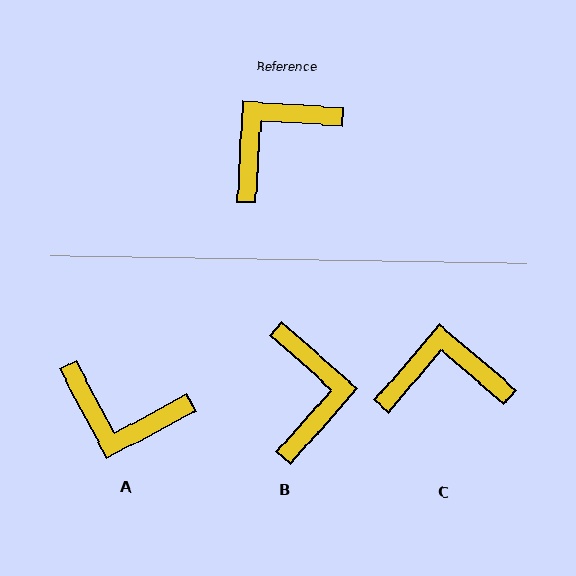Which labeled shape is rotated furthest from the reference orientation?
B, about 128 degrees away.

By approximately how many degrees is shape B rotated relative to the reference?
Approximately 128 degrees clockwise.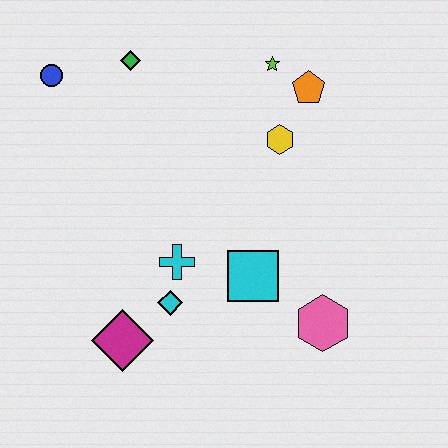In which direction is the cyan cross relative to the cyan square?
The cyan cross is to the left of the cyan square.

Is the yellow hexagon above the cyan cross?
Yes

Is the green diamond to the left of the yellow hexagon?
Yes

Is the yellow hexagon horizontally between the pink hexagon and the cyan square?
Yes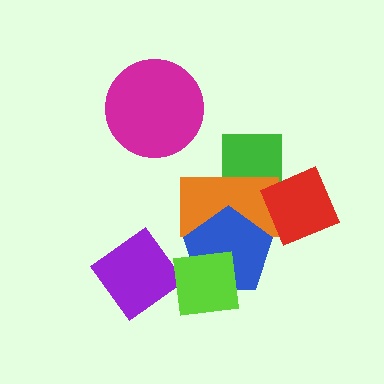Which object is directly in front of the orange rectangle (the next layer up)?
The blue pentagon is directly in front of the orange rectangle.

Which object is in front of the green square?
The orange rectangle is in front of the green square.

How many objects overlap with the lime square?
1 object overlaps with the lime square.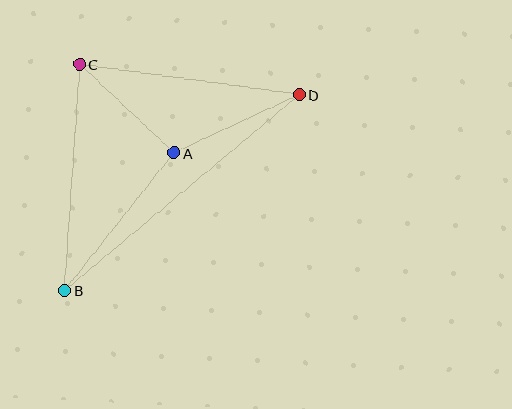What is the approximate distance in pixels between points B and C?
The distance between B and C is approximately 226 pixels.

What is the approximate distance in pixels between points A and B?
The distance between A and B is approximately 176 pixels.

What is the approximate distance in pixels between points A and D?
The distance between A and D is approximately 138 pixels.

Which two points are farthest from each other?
Points B and D are farthest from each other.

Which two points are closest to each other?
Points A and C are closest to each other.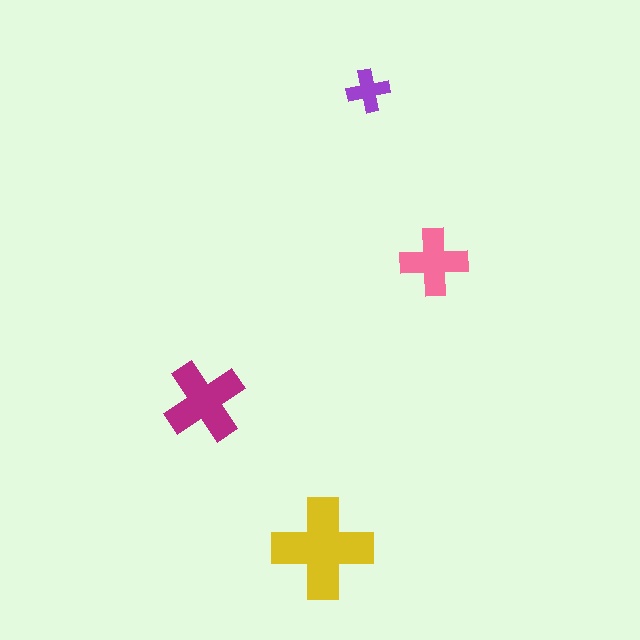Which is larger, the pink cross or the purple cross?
The pink one.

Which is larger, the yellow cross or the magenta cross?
The yellow one.